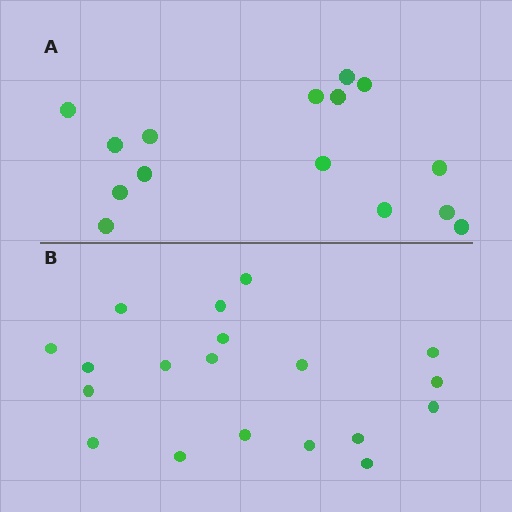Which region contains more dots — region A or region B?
Region B (the bottom region) has more dots.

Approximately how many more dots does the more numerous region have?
Region B has about 4 more dots than region A.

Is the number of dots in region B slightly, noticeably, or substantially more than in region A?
Region B has noticeably more, but not dramatically so. The ratio is roughly 1.3 to 1.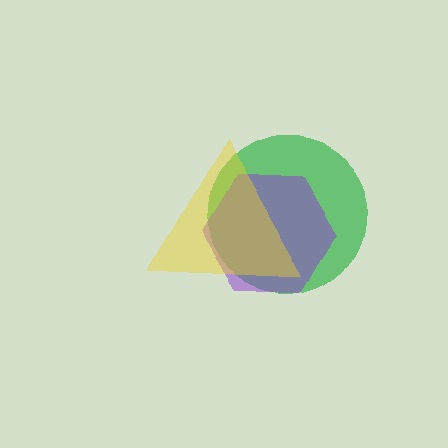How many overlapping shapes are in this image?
There are 3 overlapping shapes in the image.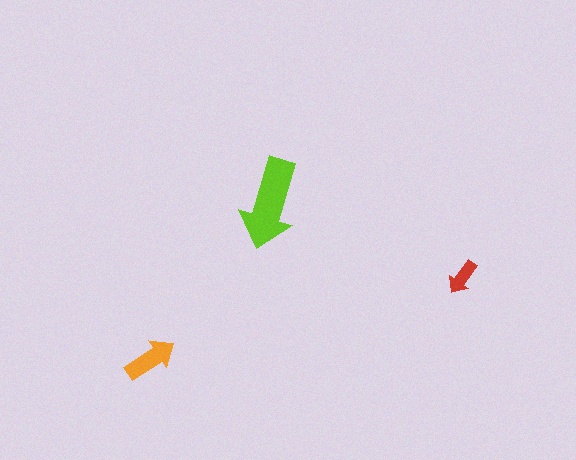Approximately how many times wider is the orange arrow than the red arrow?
About 1.5 times wider.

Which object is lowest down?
The orange arrow is bottommost.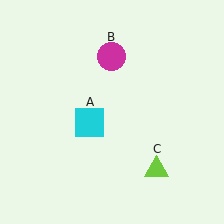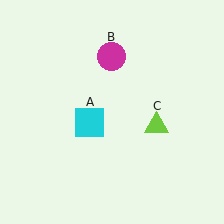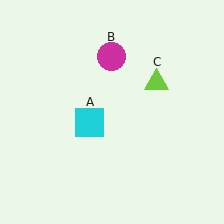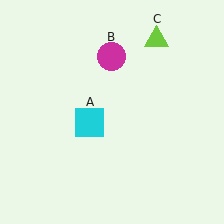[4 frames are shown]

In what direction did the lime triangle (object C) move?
The lime triangle (object C) moved up.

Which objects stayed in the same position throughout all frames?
Cyan square (object A) and magenta circle (object B) remained stationary.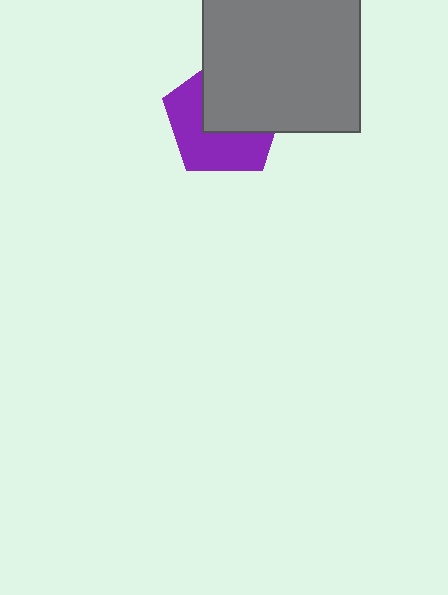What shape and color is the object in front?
The object in front is a gray square.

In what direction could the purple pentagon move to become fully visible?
The purple pentagon could move toward the lower-left. That would shift it out from behind the gray square entirely.